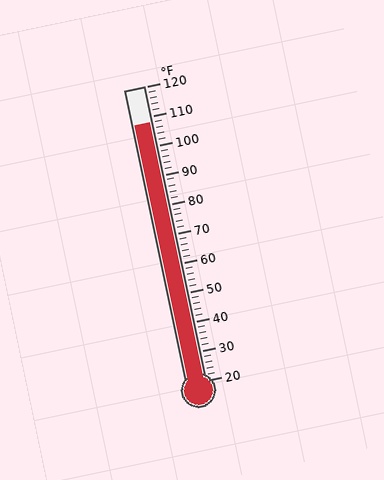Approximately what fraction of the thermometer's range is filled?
The thermometer is filled to approximately 90% of its range.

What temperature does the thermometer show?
The thermometer shows approximately 108°F.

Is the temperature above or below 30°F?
The temperature is above 30°F.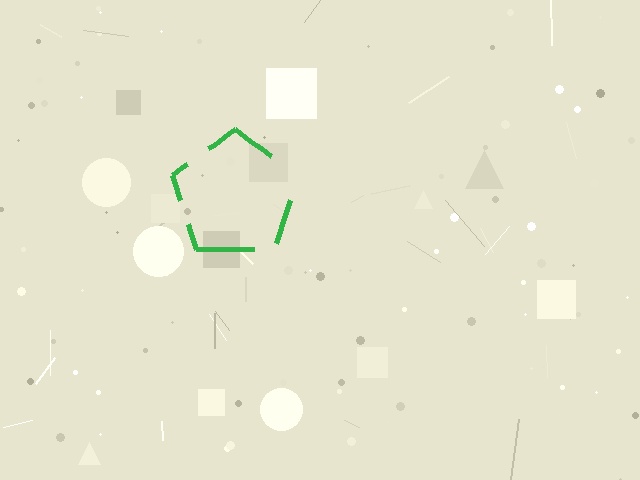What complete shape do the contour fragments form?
The contour fragments form a pentagon.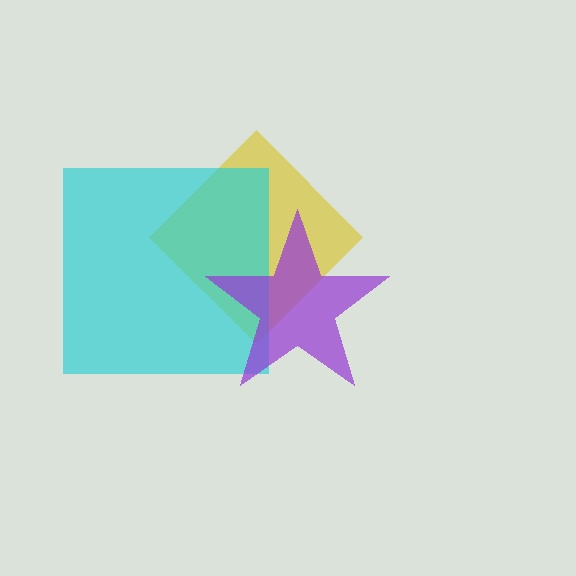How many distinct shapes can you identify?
There are 3 distinct shapes: a yellow diamond, a cyan square, a purple star.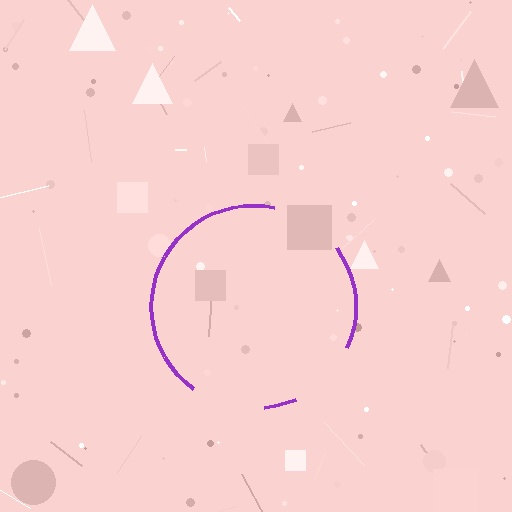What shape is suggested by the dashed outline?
The dashed outline suggests a circle.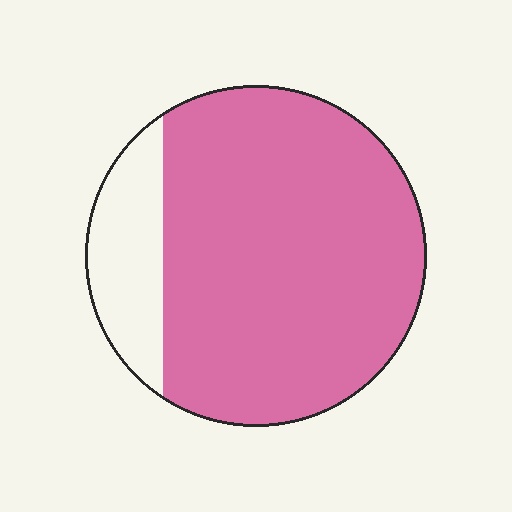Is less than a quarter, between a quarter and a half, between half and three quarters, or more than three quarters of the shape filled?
More than three quarters.